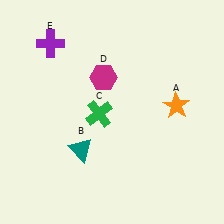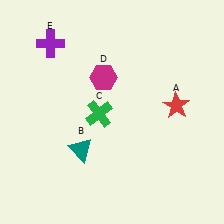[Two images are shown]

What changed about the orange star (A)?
In Image 1, A is orange. In Image 2, it changed to red.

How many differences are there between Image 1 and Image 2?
There is 1 difference between the two images.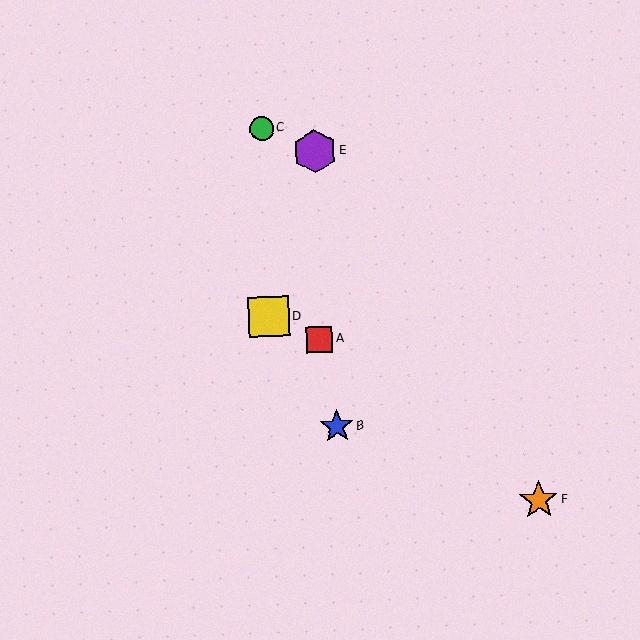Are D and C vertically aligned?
Yes, both are at x≈269.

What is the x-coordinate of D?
Object D is at x≈269.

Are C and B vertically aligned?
No, C is at x≈262 and B is at x≈337.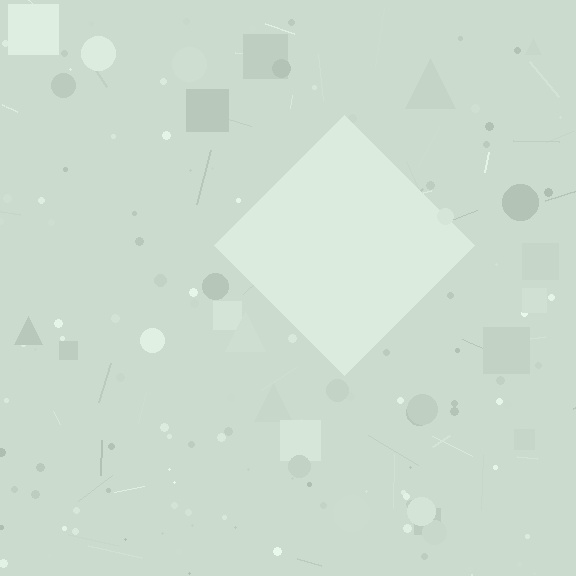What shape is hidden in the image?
A diamond is hidden in the image.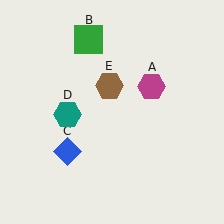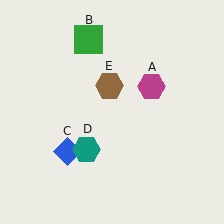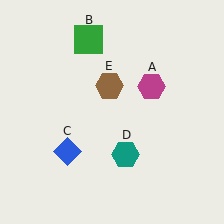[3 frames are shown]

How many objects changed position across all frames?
1 object changed position: teal hexagon (object D).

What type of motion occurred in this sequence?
The teal hexagon (object D) rotated counterclockwise around the center of the scene.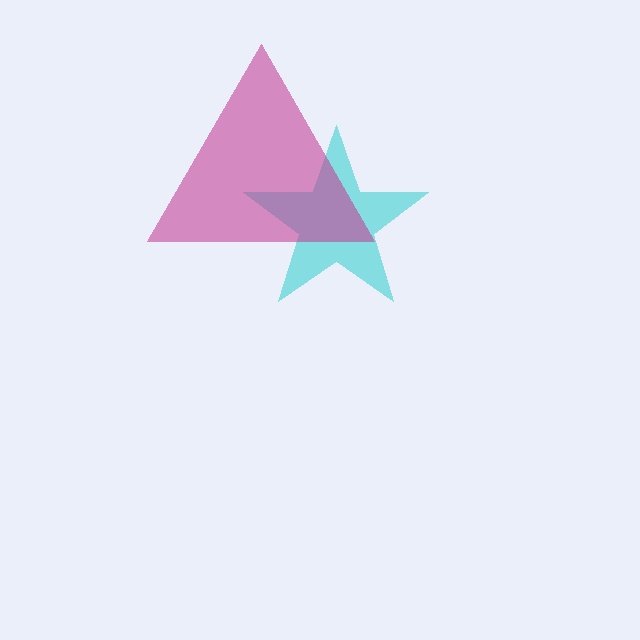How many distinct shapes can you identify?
There are 2 distinct shapes: a cyan star, a magenta triangle.